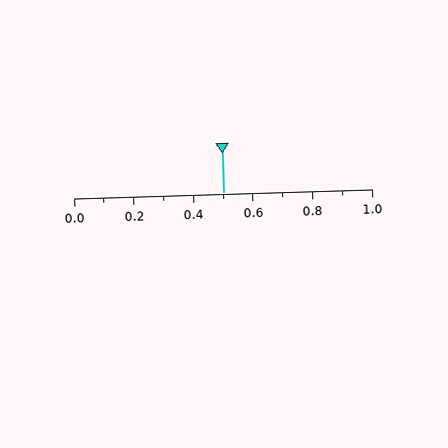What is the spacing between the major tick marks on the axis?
The major ticks are spaced 0.2 apart.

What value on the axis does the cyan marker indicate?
The marker indicates approximately 0.5.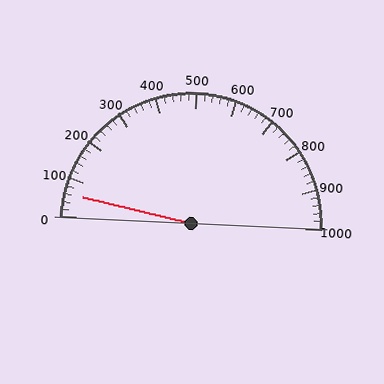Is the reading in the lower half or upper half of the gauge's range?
The reading is in the lower half of the range (0 to 1000).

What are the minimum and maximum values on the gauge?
The gauge ranges from 0 to 1000.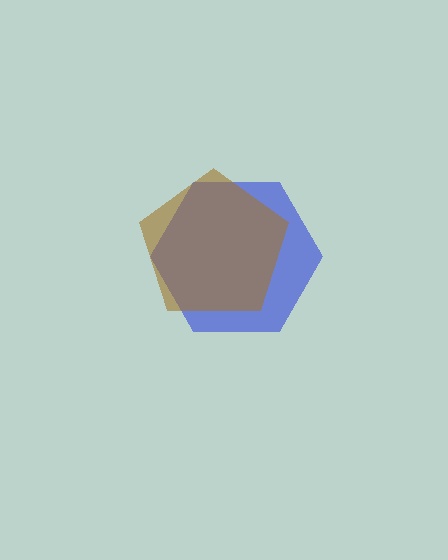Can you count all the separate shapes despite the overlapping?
Yes, there are 2 separate shapes.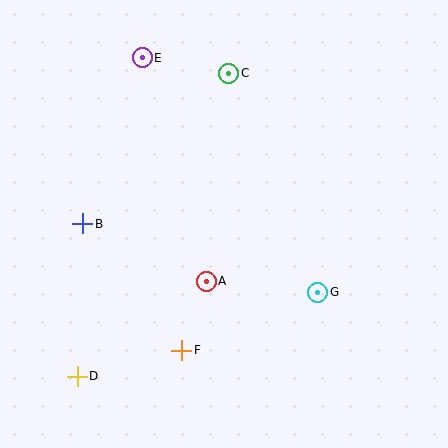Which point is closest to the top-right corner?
Point C is closest to the top-right corner.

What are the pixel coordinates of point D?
Point D is at (77, 376).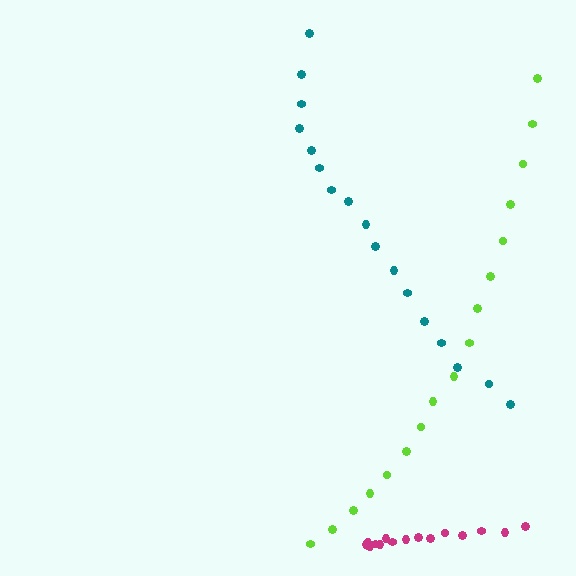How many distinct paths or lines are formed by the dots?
There are 3 distinct paths.